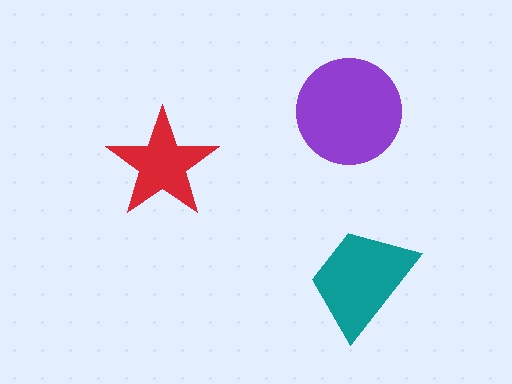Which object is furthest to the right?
The teal trapezoid is rightmost.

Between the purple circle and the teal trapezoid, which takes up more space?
The purple circle.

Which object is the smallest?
The red star.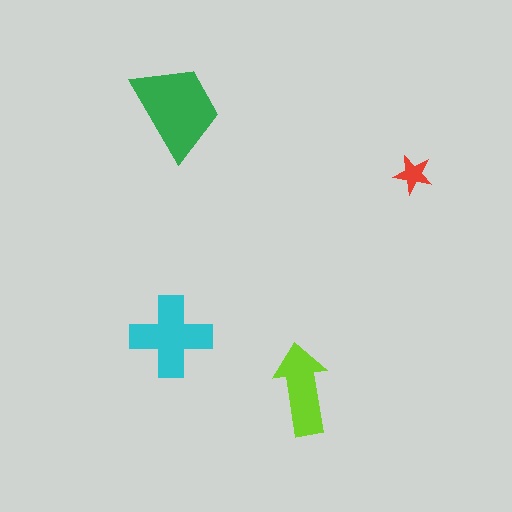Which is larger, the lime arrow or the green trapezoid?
The green trapezoid.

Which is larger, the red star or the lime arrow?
The lime arrow.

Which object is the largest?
The green trapezoid.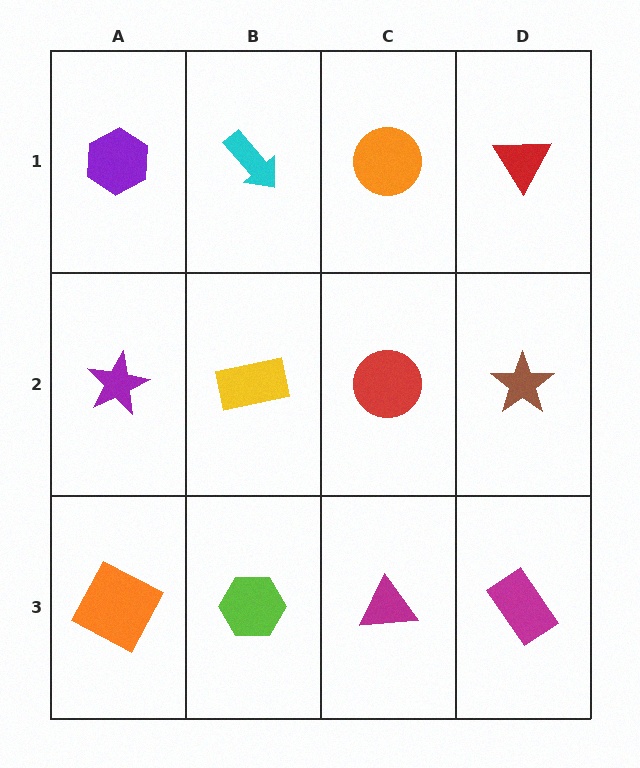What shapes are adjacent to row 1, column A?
A purple star (row 2, column A), a cyan arrow (row 1, column B).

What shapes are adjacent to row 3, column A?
A purple star (row 2, column A), a lime hexagon (row 3, column B).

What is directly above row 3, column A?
A purple star.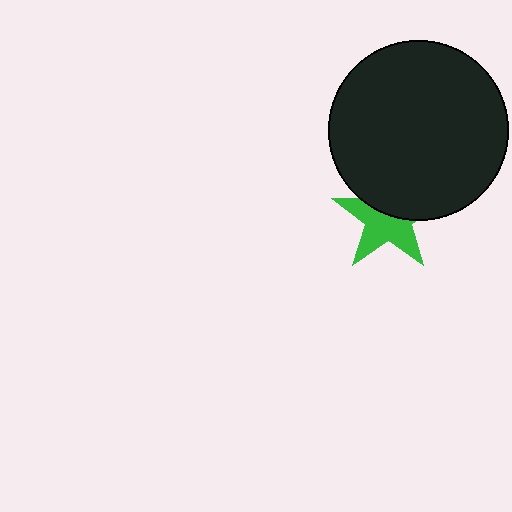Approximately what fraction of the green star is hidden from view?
Roughly 43% of the green star is hidden behind the black circle.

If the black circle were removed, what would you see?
You would see the complete green star.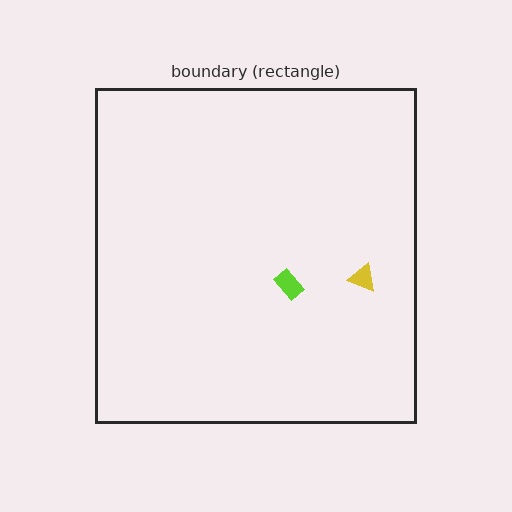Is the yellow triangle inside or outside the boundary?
Inside.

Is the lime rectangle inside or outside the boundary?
Inside.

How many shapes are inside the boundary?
2 inside, 0 outside.